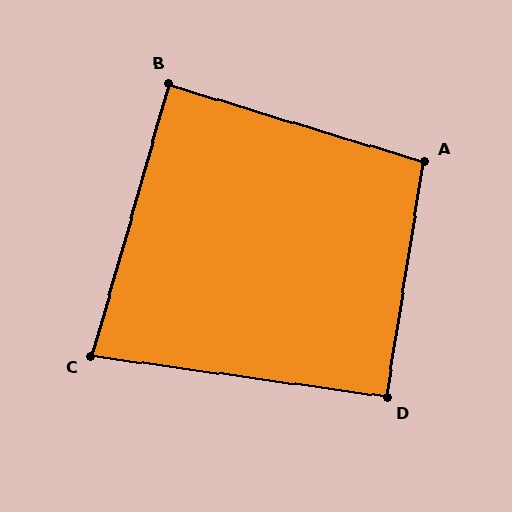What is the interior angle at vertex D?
Approximately 91 degrees (approximately right).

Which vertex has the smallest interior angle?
C, at approximately 82 degrees.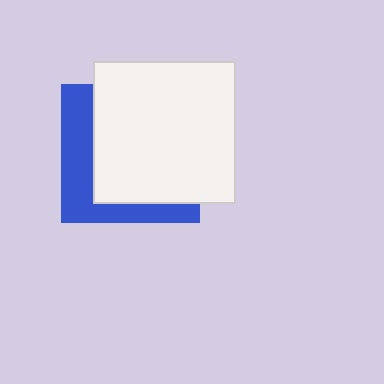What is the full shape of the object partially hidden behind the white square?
The partially hidden object is a blue square.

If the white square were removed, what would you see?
You would see the complete blue square.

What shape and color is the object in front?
The object in front is a white square.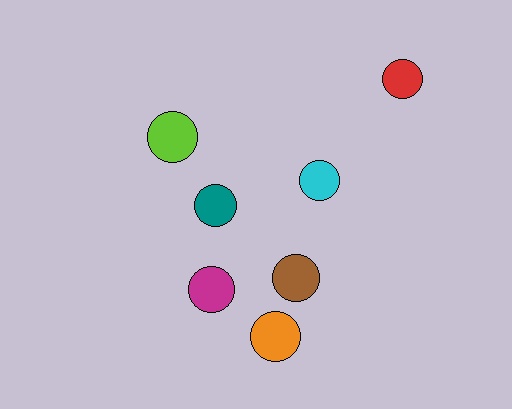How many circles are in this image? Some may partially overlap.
There are 7 circles.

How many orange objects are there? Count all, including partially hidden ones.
There is 1 orange object.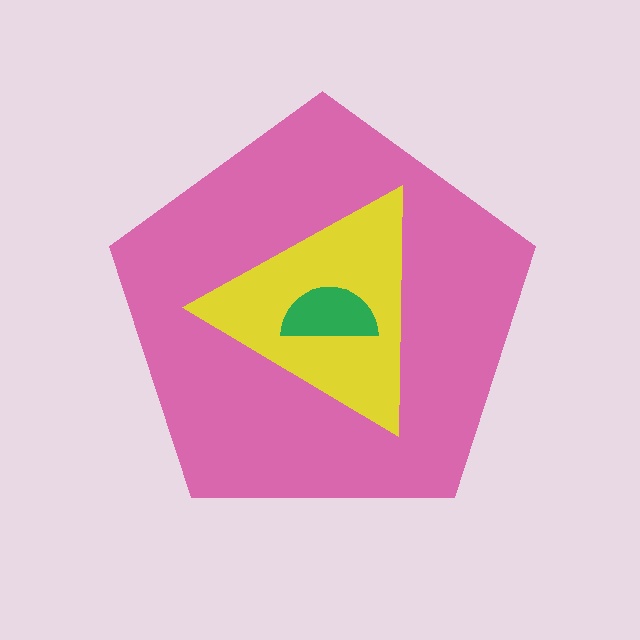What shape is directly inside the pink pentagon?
The yellow triangle.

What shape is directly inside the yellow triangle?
The green semicircle.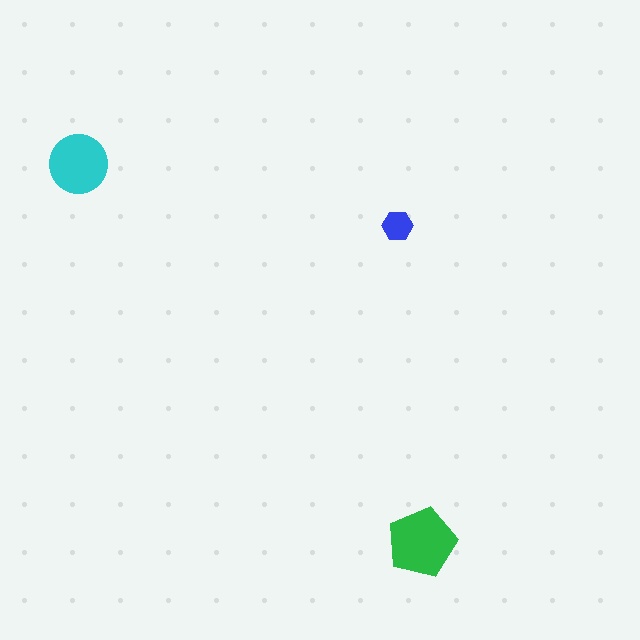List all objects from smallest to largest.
The blue hexagon, the cyan circle, the green pentagon.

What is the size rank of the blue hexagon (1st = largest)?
3rd.